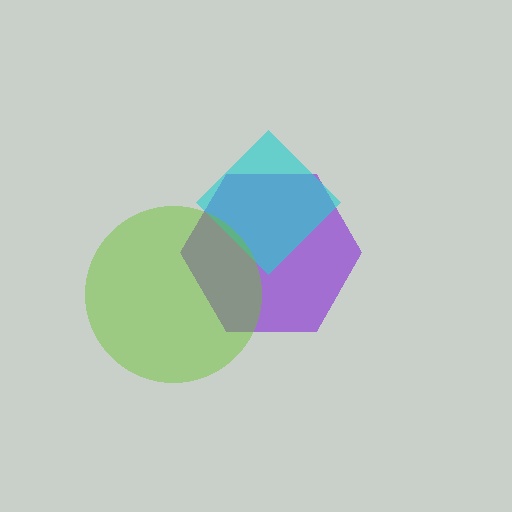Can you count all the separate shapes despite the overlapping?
Yes, there are 3 separate shapes.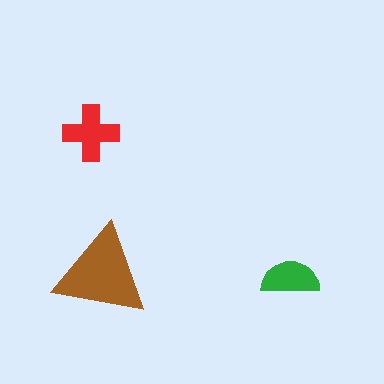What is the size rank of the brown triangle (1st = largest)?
1st.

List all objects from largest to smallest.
The brown triangle, the red cross, the green semicircle.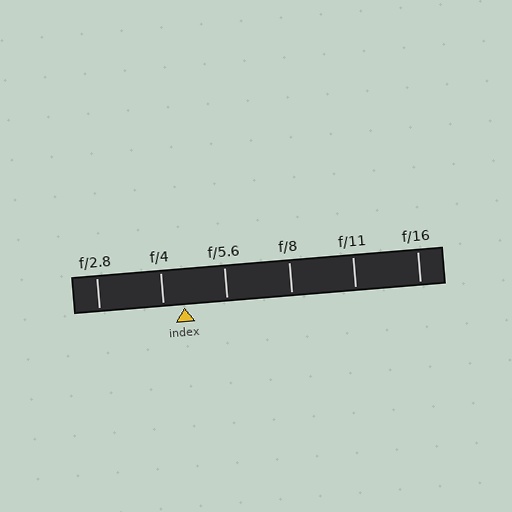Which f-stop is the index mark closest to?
The index mark is closest to f/4.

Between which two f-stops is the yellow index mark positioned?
The index mark is between f/4 and f/5.6.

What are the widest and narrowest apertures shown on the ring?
The widest aperture shown is f/2.8 and the narrowest is f/16.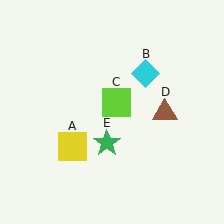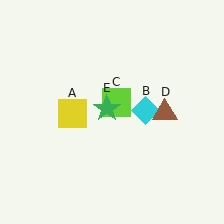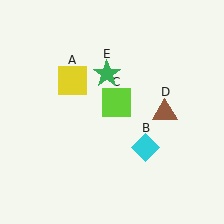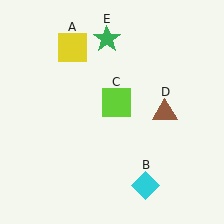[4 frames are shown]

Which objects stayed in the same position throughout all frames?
Lime square (object C) and brown triangle (object D) remained stationary.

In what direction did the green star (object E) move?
The green star (object E) moved up.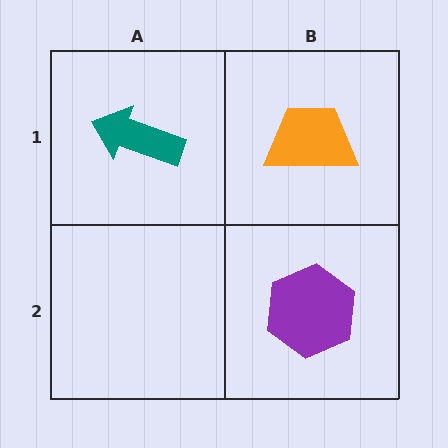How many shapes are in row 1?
2 shapes.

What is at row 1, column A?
A teal arrow.